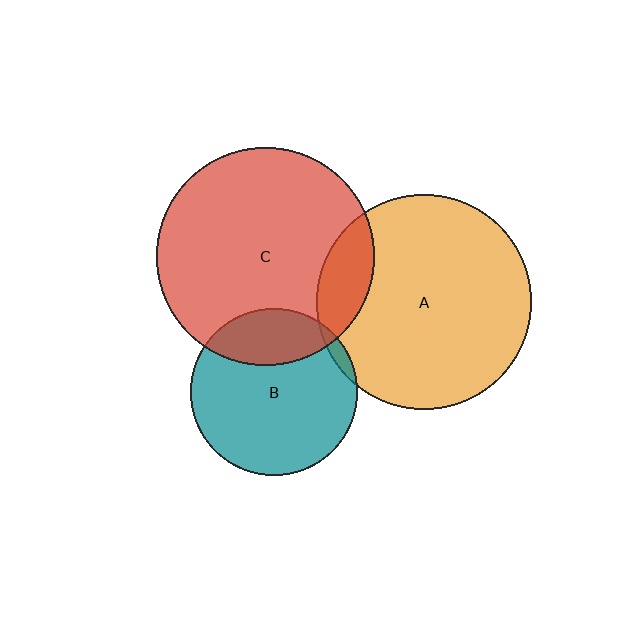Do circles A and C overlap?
Yes.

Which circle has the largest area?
Circle C (red).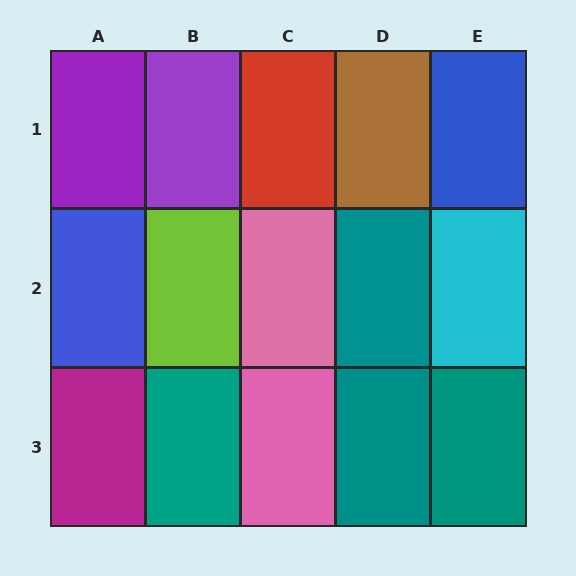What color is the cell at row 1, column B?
Purple.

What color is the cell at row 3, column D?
Teal.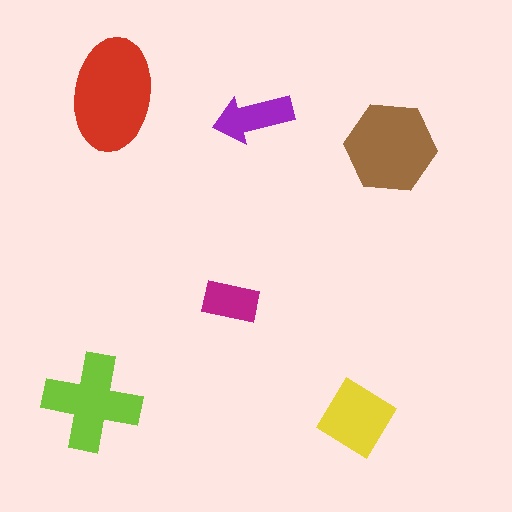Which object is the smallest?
The magenta rectangle.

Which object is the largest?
The red ellipse.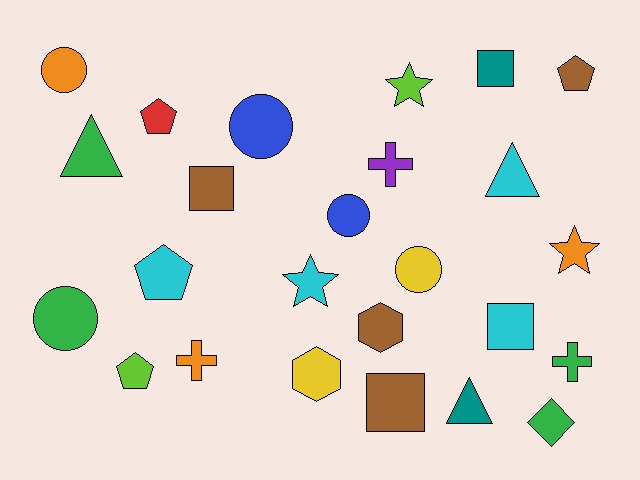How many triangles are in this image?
There are 3 triangles.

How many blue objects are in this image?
There are 2 blue objects.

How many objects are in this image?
There are 25 objects.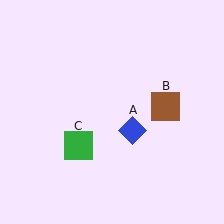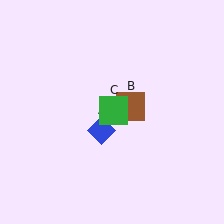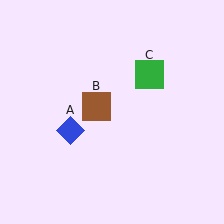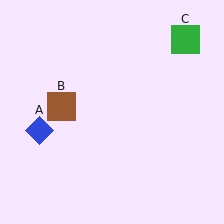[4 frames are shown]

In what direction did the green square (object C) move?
The green square (object C) moved up and to the right.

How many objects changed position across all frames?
3 objects changed position: blue diamond (object A), brown square (object B), green square (object C).